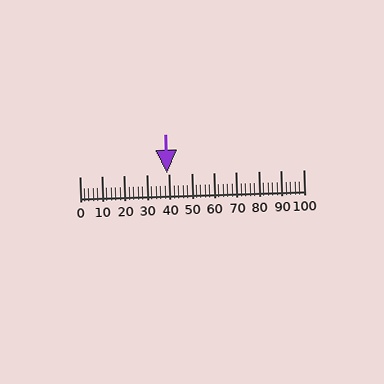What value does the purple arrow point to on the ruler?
The purple arrow points to approximately 39.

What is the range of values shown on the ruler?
The ruler shows values from 0 to 100.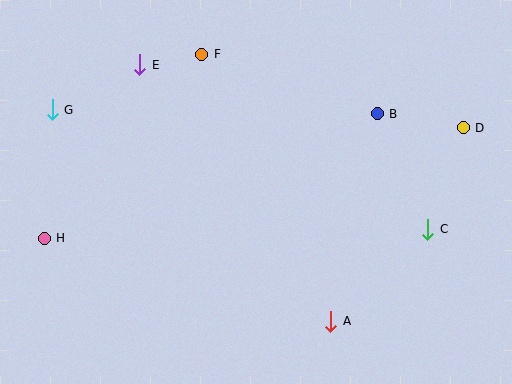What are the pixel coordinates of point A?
Point A is at (331, 321).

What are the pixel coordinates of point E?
Point E is at (140, 65).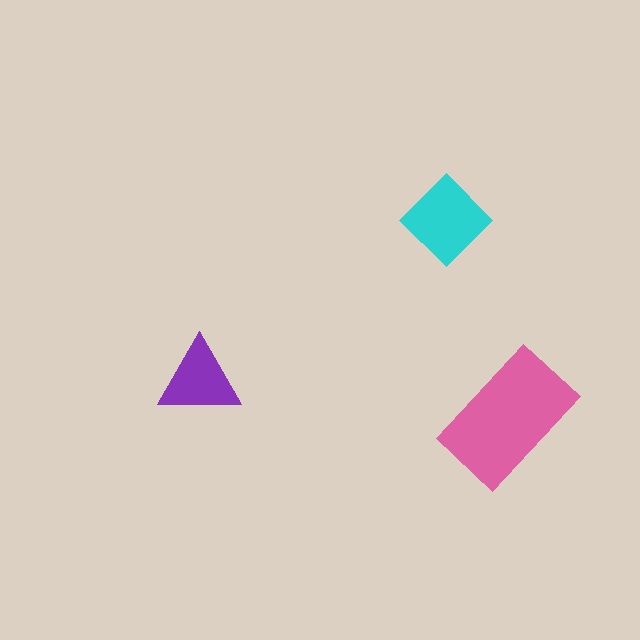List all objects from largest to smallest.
The pink rectangle, the cyan diamond, the purple triangle.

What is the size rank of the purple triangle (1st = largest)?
3rd.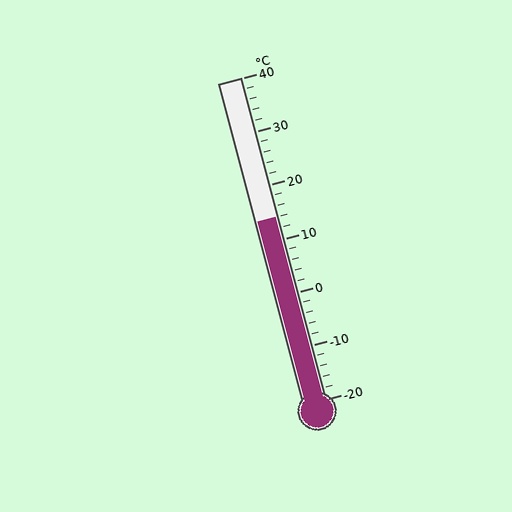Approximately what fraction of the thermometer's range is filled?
The thermometer is filled to approximately 55% of its range.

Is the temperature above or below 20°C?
The temperature is below 20°C.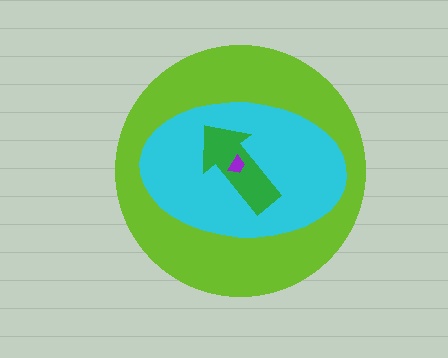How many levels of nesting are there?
4.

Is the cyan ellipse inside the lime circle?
Yes.